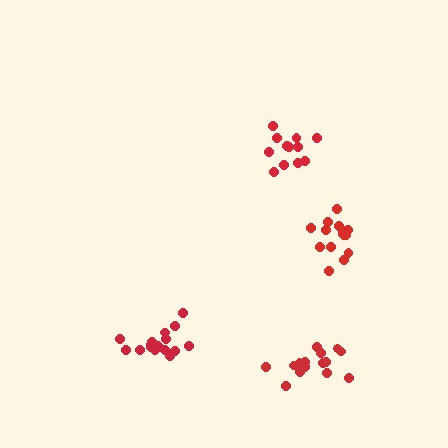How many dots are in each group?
Group 1: 17 dots, Group 2: 12 dots, Group 3: 16 dots, Group 4: 15 dots (60 total).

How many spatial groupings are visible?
There are 4 spatial groupings.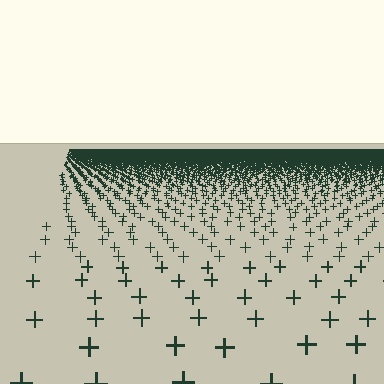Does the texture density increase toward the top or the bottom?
Density increases toward the top.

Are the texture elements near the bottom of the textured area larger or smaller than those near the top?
Larger. Near the bottom, elements are closer to the viewer and appear at a bigger on-screen size.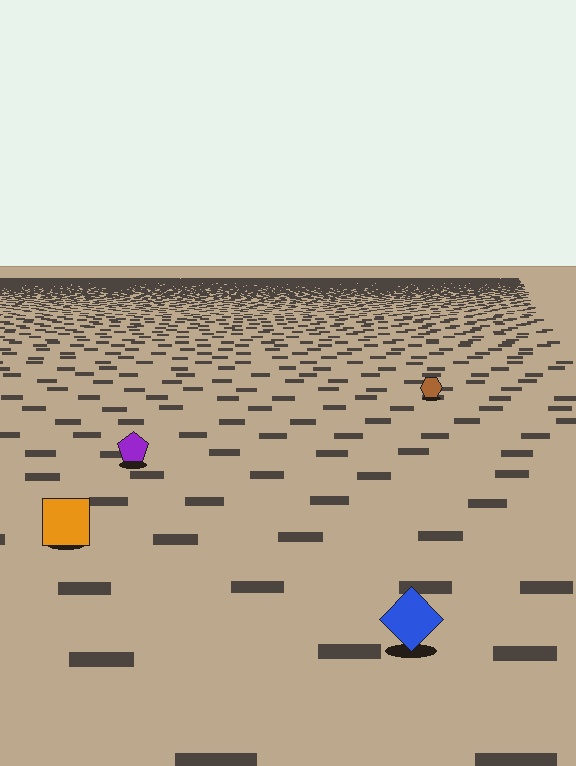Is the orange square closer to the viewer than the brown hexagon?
Yes. The orange square is closer — you can tell from the texture gradient: the ground texture is coarser near it.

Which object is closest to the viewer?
The blue diamond is closest. The texture marks near it are larger and more spread out.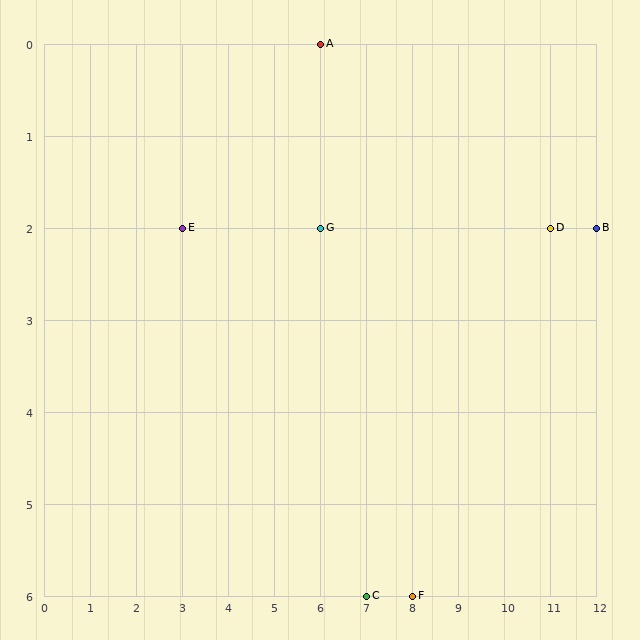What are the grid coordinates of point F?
Point F is at grid coordinates (8, 6).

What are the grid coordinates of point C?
Point C is at grid coordinates (7, 6).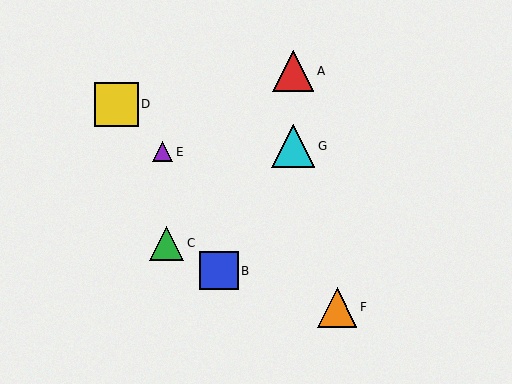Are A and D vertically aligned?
No, A is at x≈293 and D is at x≈117.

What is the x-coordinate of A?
Object A is at x≈293.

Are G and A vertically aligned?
Yes, both are at x≈293.